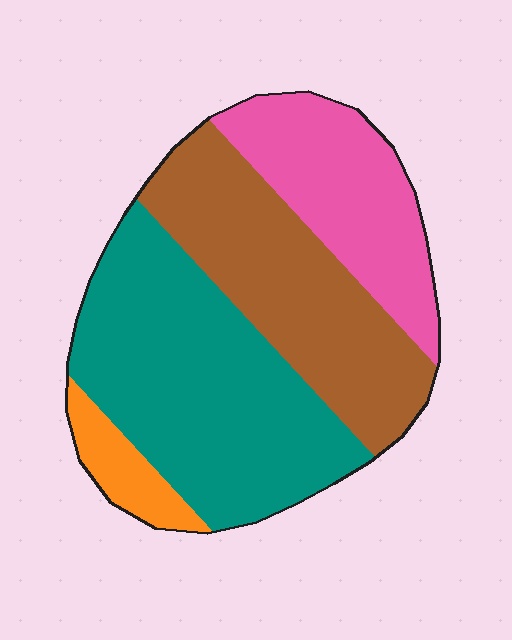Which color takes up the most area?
Teal, at roughly 40%.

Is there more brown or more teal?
Teal.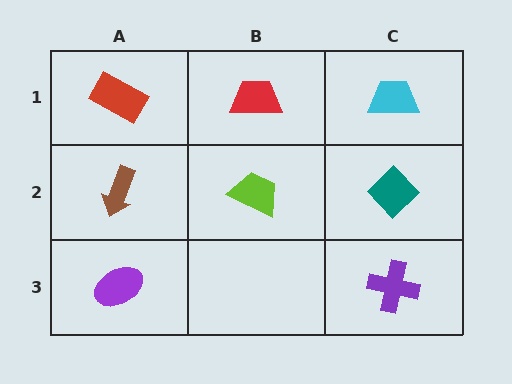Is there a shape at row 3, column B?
No, that cell is empty.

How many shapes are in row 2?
3 shapes.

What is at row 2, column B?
A lime trapezoid.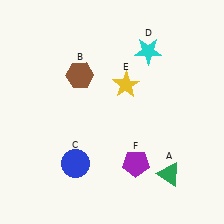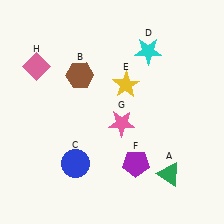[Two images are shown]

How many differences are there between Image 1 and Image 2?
There are 2 differences between the two images.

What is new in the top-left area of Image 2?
A pink diamond (H) was added in the top-left area of Image 2.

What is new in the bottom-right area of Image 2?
A pink star (G) was added in the bottom-right area of Image 2.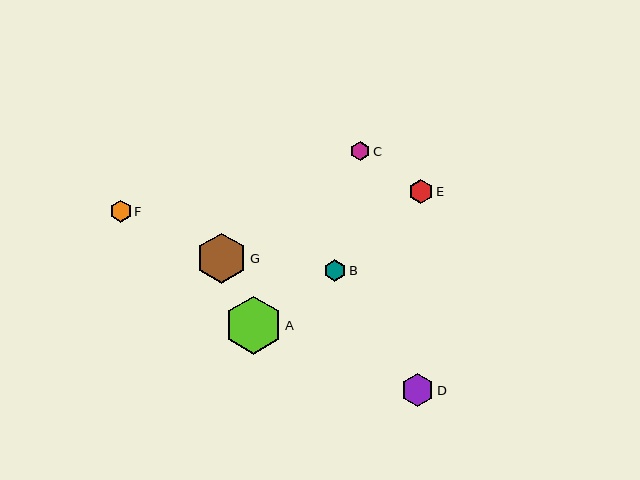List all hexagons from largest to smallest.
From largest to smallest: A, G, D, E, F, B, C.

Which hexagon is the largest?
Hexagon A is the largest with a size of approximately 58 pixels.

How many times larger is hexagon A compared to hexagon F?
Hexagon A is approximately 2.7 times the size of hexagon F.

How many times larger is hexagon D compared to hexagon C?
Hexagon D is approximately 1.7 times the size of hexagon C.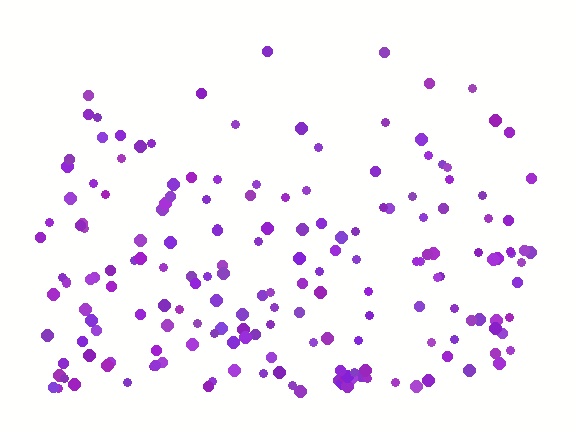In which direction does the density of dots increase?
From top to bottom, with the bottom side densest.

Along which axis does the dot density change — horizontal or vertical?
Vertical.